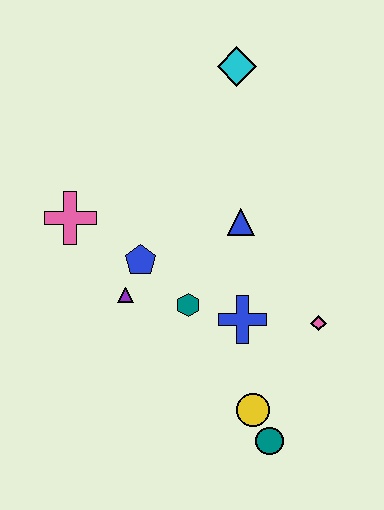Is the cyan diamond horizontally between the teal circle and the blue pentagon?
Yes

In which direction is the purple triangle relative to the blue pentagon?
The purple triangle is below the blue pentagon.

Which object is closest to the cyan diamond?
The blue triangle is closest to the cyan diamond.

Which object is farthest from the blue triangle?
The teal circle is farthest from the blue triangle.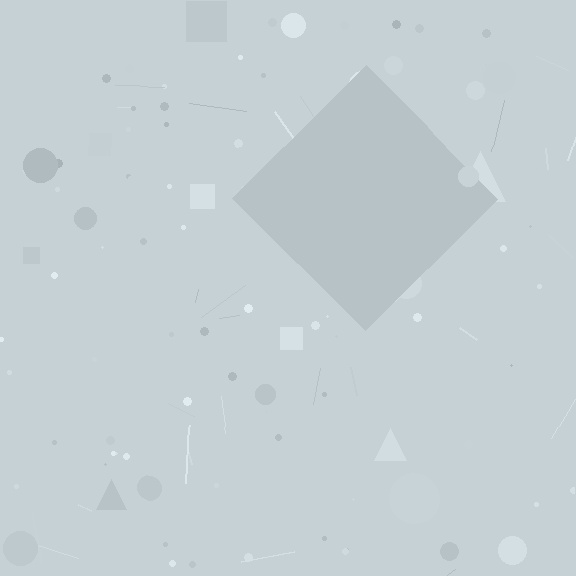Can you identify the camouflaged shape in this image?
The camouflaged shape is a diamond.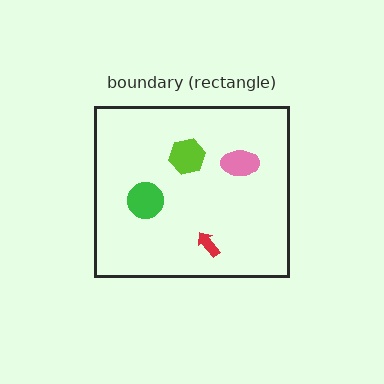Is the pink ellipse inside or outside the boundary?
Inside.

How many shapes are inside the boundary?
4 inside, 0 outside.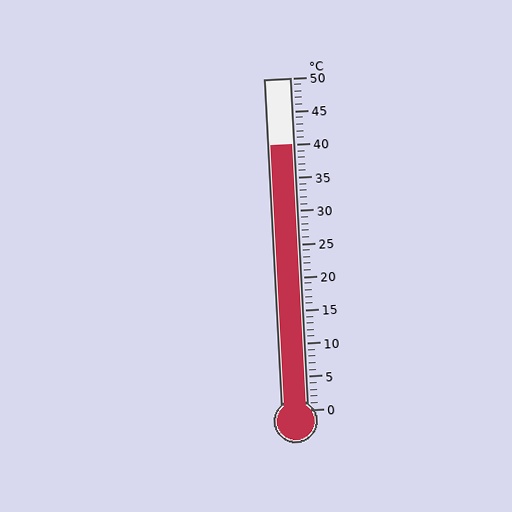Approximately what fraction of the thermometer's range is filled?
The thermometer is filled to approximately 80% of its range.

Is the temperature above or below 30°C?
The temperature is above 30°C.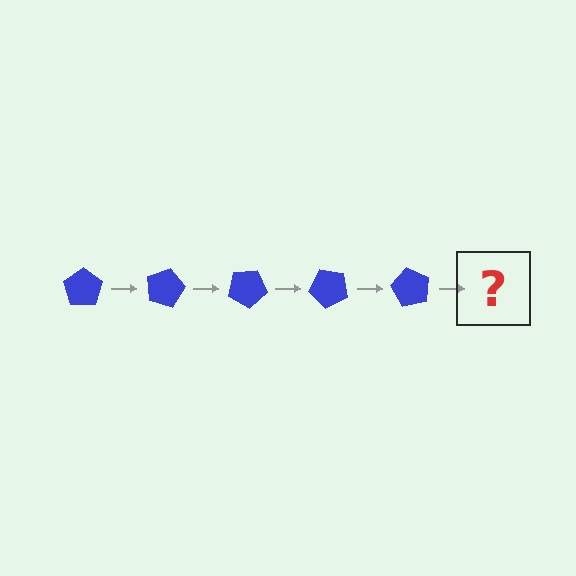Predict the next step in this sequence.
The next step is a blue pentagon rotated 75 degrees.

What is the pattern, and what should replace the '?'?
The pattern is that the pentagon rotates 15 degrees each step. The '?' should be a blue pentagon rotated 75 degrees.